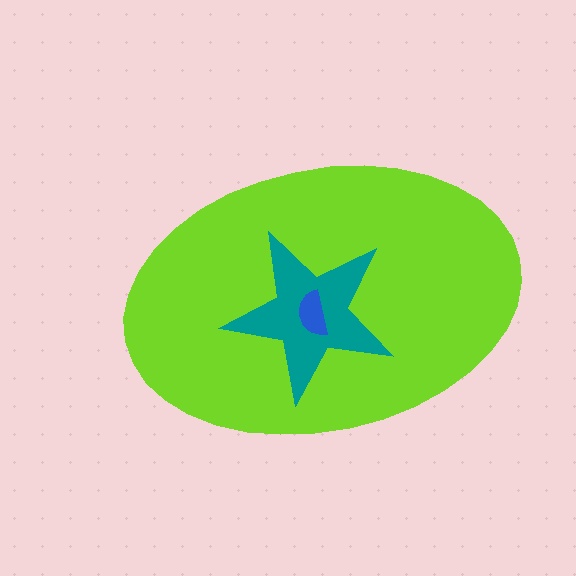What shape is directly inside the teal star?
The blue semicircle.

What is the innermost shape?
The blue semicircle.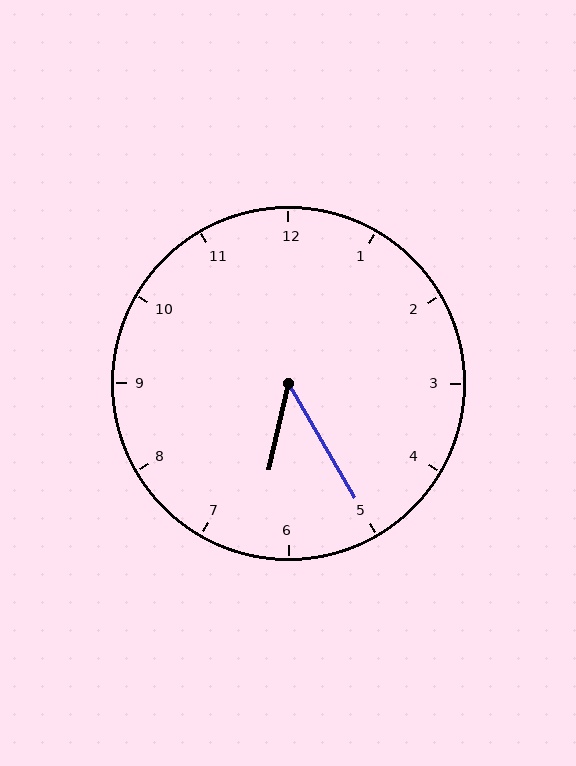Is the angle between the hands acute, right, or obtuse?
It is acute.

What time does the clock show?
6:25.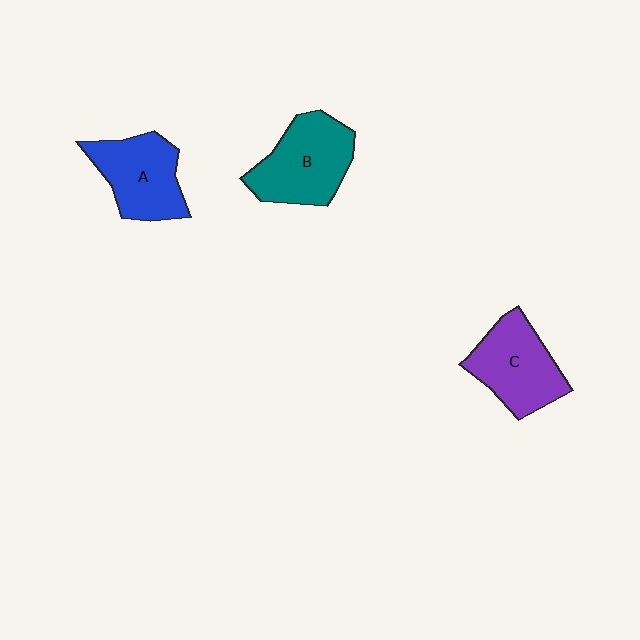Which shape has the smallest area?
Shape A (blue).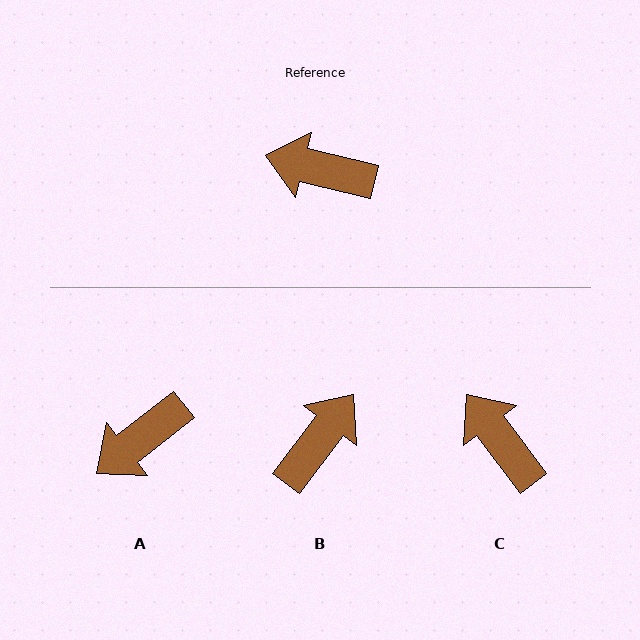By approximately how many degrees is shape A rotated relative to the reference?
Approximately 51 degrees counter-clockwise.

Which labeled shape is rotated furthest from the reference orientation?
B, about 114 degrees away.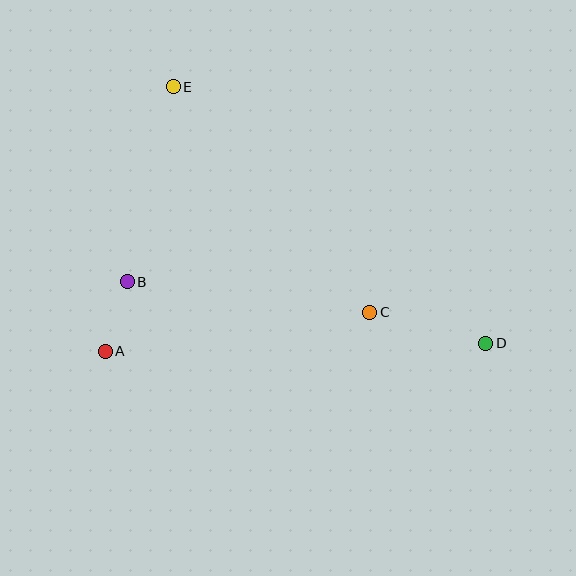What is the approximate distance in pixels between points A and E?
The distance between A and E is approximately 273 pixels.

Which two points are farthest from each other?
Points D and E are farthest from each other.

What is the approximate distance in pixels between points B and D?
The distance between B and D is approximately 364 pixels.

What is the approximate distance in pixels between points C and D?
The distance between C and D is approximately 120 pixels.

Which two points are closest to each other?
Points A and B are closest to each other.